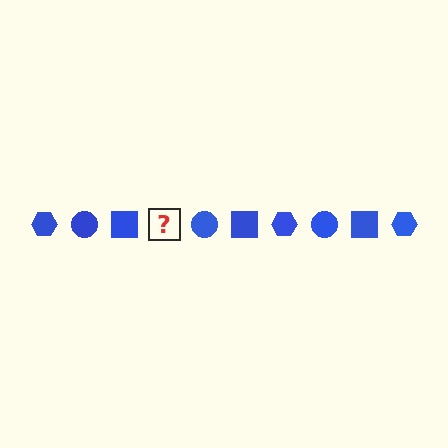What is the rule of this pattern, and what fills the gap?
The rule is that the pattern cycles through hexagon, circle, square shapes in blue. The gap should be filled with a blue hexagon.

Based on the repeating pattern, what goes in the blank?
The blank should be a blue hexagon.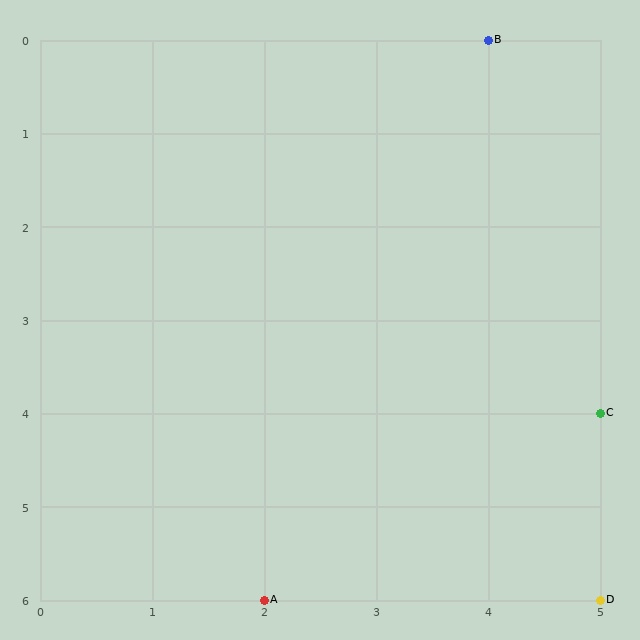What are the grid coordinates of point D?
Point D is at grid coordinates (5, 6).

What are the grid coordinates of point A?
Point A is at grid coordinates (2, 6).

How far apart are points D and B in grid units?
Points D and B are 1 column and 6 rows apart (about 6.1 grid units diagonally).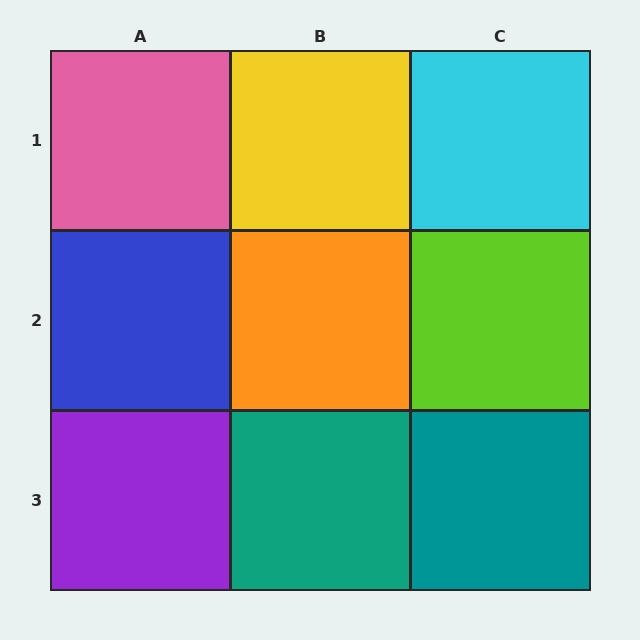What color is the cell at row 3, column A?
Purple.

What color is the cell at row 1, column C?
Cyan.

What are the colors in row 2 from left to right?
Blue, orange, lime.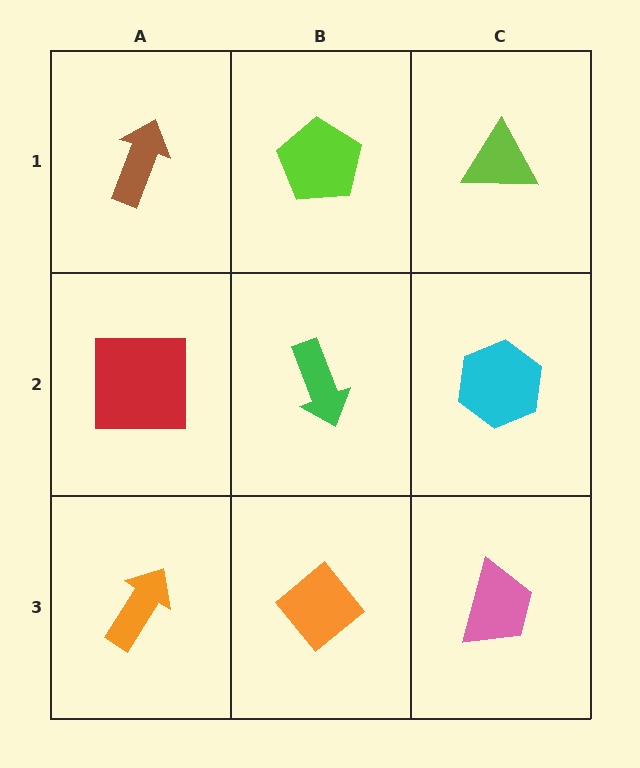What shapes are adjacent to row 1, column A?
A red square (row 2, column A), a lime pentagon (row 1, column B).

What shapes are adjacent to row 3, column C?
A cyan hexagon (row 2, column C), an orange diamond (row 3, column B).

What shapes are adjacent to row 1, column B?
A green arrow (row 2, column B), a brown arrow (row 1, column A), a lime triangle (row 1, column C).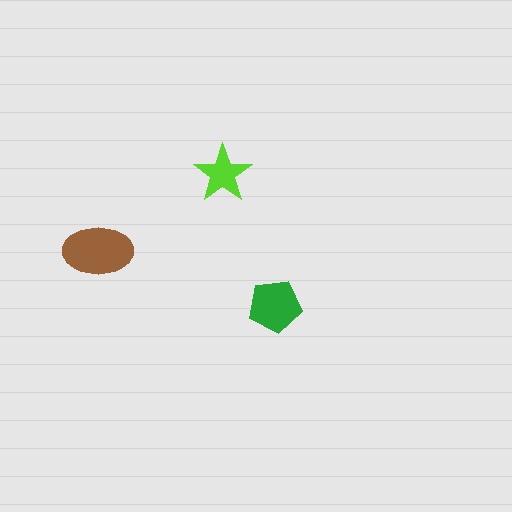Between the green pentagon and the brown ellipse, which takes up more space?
The brown ellipse.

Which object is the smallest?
The lime star.